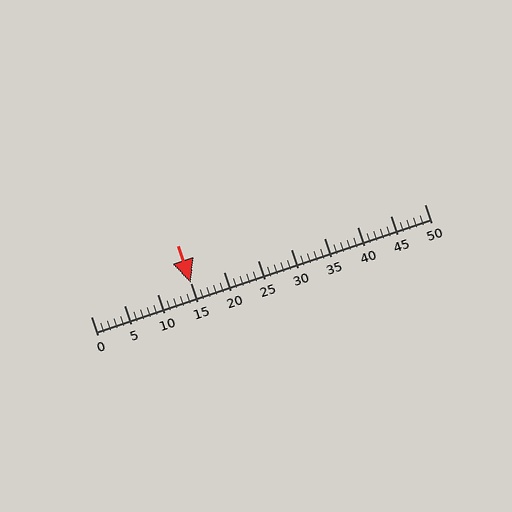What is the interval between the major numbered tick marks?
The major tick marks are spaced 5 units apart.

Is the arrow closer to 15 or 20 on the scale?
The arrow is closer to 15.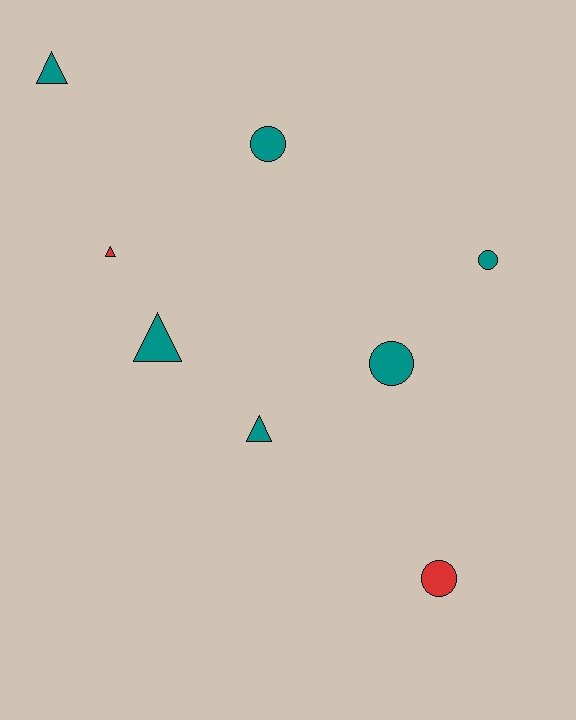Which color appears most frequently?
Teal, with 6 objects.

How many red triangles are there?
There is 1 red triangle.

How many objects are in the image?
There are 8 objects.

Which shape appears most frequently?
Triangle, with 4 objects.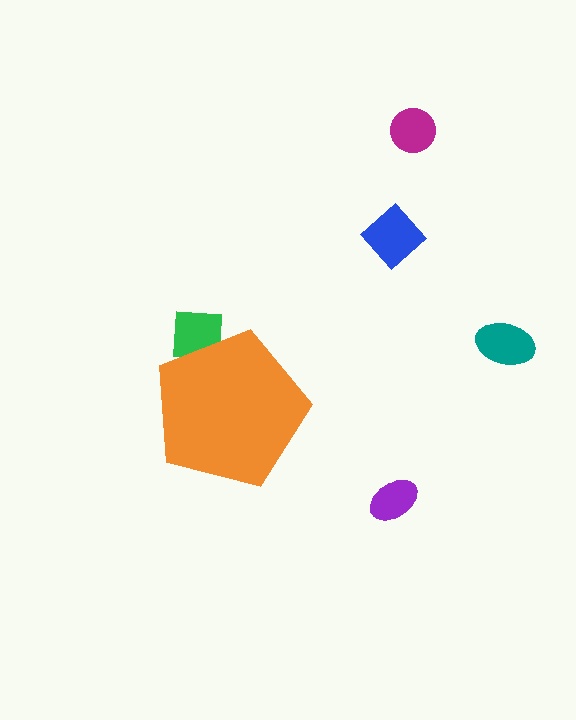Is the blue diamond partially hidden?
No, the blue diamond is fully visible.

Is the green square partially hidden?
Yes, the green square is partially hidden behind the orange pentagon.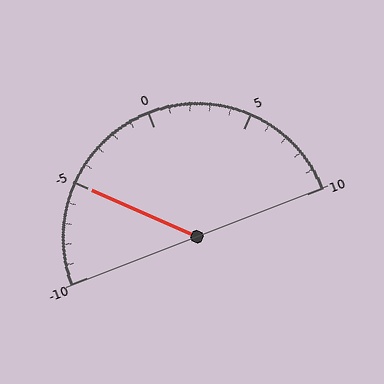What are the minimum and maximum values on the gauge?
The gauge ranges from -10 to 10.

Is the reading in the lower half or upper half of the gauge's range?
The reading is in the lower half of the range (-10 to 10).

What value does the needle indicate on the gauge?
The needle indicates approximately -5.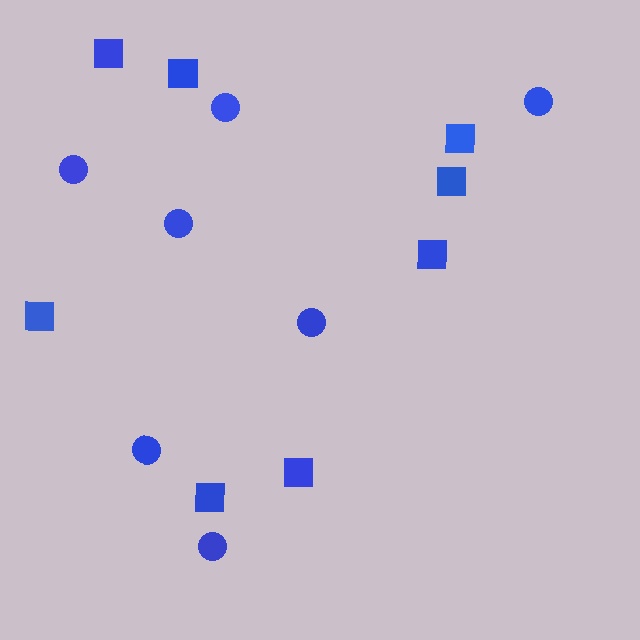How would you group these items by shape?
There are 2 groups: one group of squares (8) and one group of circles (7).